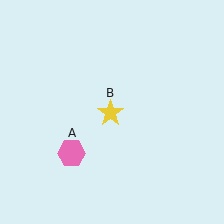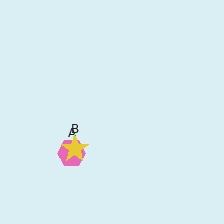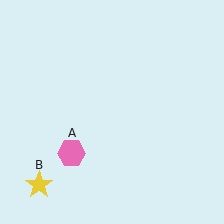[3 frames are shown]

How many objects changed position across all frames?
1 object changed position: yellow star (object B).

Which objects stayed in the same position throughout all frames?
Pink hexagon (object A) remained stationary.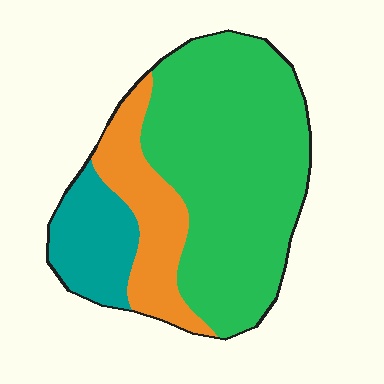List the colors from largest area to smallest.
From largest to smallest: green, orange, teal.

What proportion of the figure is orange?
Orange covers 20% of the figure.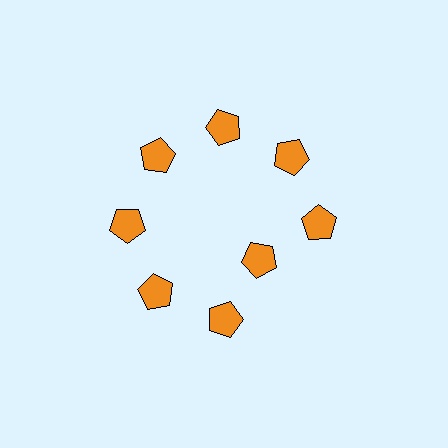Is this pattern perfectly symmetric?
No. The 8 orange pentagons are arranged in a ring, but one element near the 4 o'clock position is pulled inward toward the center, breaking the 8-fold rotational symmetry.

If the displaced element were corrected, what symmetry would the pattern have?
It would have 8-fold rotational symmetry — the pattern would map onto itself every 45 degrees.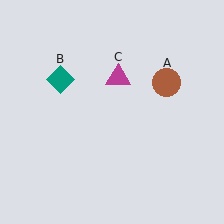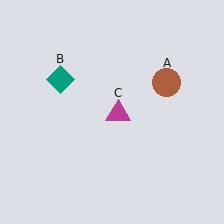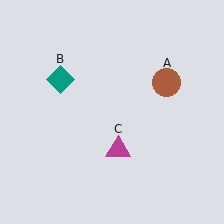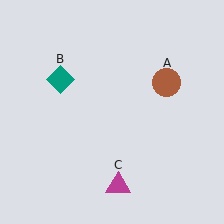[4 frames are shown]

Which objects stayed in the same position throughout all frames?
Brown circle (object A) and teal diamond (object B) remained stationary.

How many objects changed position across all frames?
1 object changed position: magenta triangle (object C).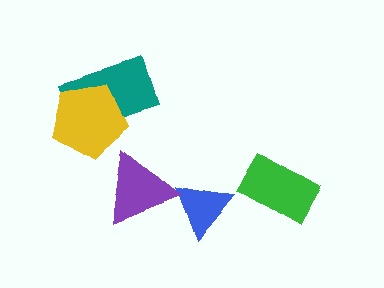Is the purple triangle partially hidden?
No, no other shape covers it.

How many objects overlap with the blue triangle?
1 object overlaps with the blue triangle.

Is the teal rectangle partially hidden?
Yes, it is partially covered by another shape.